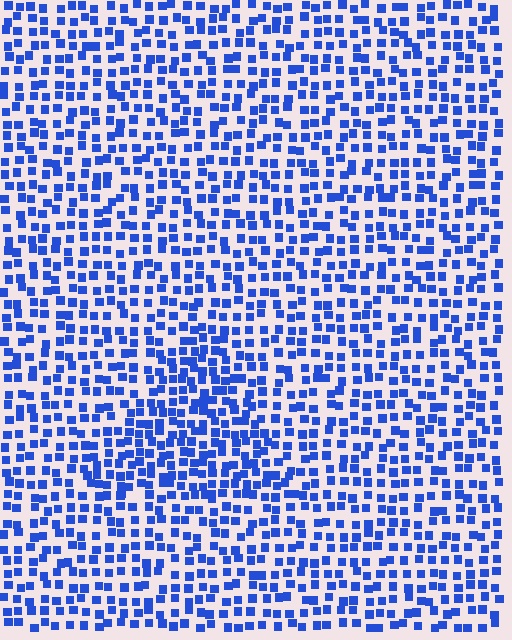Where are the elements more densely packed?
The elements are more densely packed inside the triangle boundary.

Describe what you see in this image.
The image contains small blue elements arranged at two different densities. A triangle-shaped region is visible where the elements are more densely packed than the surrounding area.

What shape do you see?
I see a triangle.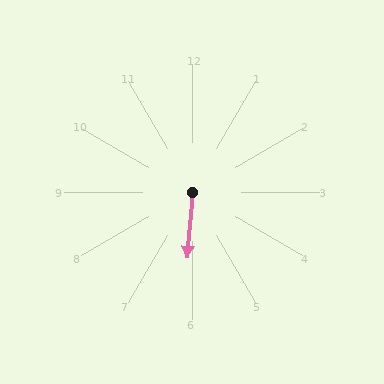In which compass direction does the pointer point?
South.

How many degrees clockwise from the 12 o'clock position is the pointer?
Approximately 184 degrees.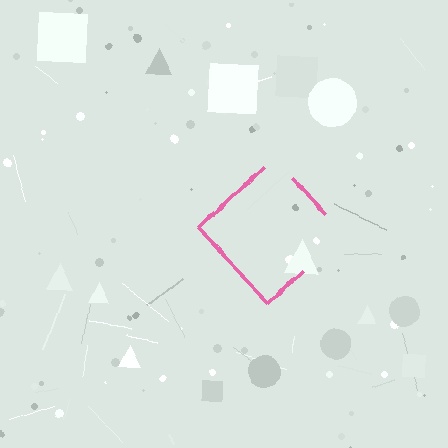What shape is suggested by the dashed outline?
The dashed outline suggests a diamond.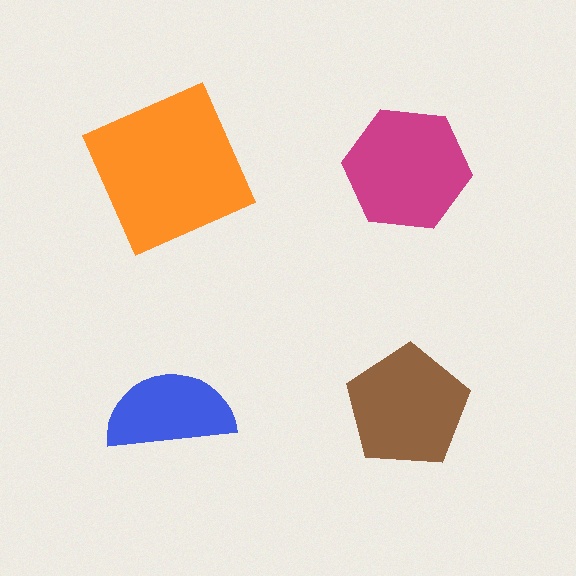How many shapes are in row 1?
2 shapes.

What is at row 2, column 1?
A blue semicircle.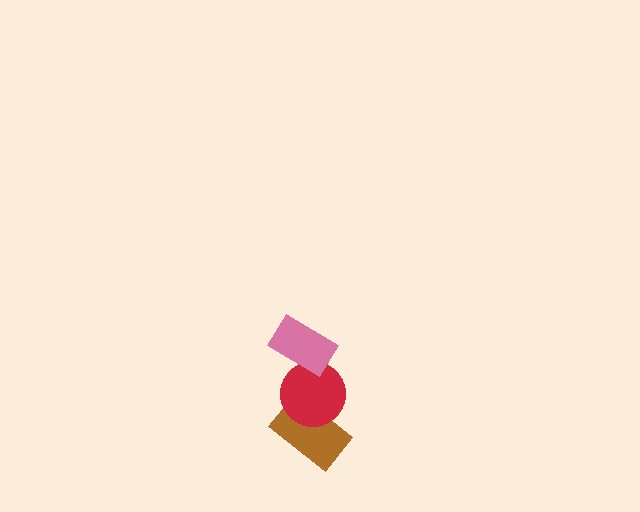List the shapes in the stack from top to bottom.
From top to bottom: the pink rectangle, the red circle, the brown rectangle.